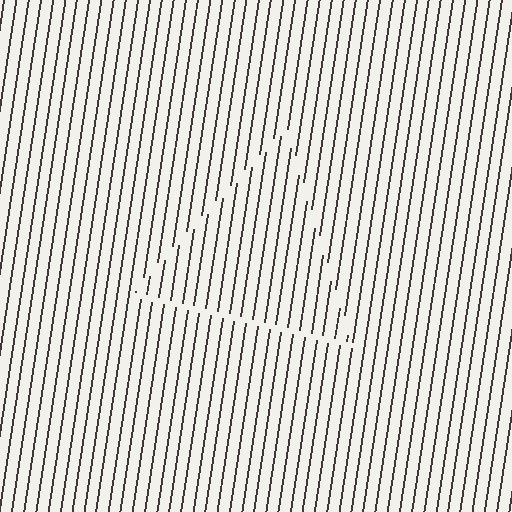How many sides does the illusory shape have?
3 sides — the line-ends trace a triangle.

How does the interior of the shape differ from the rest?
The interior of the shape contains the same grating, shifted by half a period — the contour is defined by the phase discontinuity where line-ends from the inner and outer gratings abut.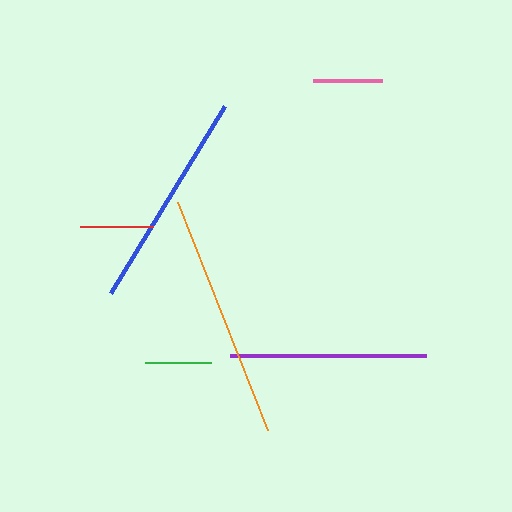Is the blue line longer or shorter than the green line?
The blue line is longer than the green line.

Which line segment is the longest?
The orange line is the longest at approximately 246 pixels.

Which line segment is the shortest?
The green line is the shortest at approximately 66 pixels.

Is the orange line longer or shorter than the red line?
The orange line is longer than the red line.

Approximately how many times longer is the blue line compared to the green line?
The blue line is approximately 3.3 times the length of the green line.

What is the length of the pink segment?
The pink segment is approximately 68 pixels long.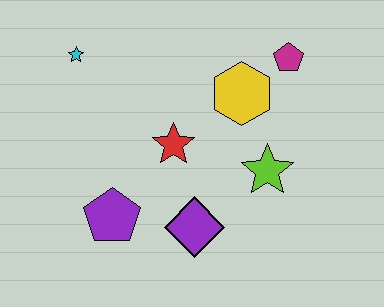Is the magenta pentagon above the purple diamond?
Yes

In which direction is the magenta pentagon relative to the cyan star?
The magenta pentagon is to the right of the cyan star.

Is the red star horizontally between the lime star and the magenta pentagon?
No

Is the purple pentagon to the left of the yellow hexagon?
Yes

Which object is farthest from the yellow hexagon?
The purple pentagon is farthest from the yellow hexagon.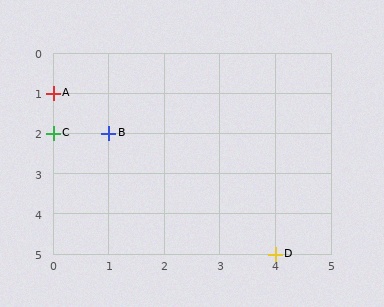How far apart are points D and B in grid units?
Points D and B are 3 columns and 3 rows apart (about 4.2 grid units diagonally).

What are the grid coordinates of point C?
Point C is at grid coordinates (0, 2).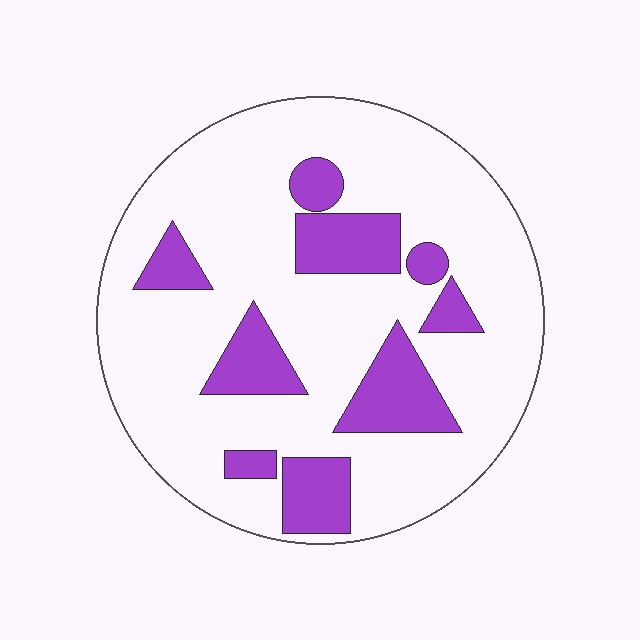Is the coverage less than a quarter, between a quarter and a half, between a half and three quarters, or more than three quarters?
Less than a quarter.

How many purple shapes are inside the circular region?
9.